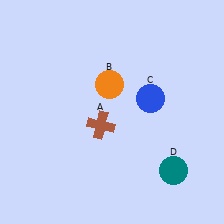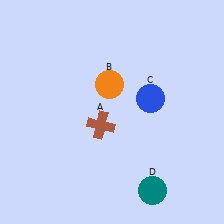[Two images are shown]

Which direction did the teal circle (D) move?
The teal circle (D) moved left.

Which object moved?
The teal circle (D) moved left.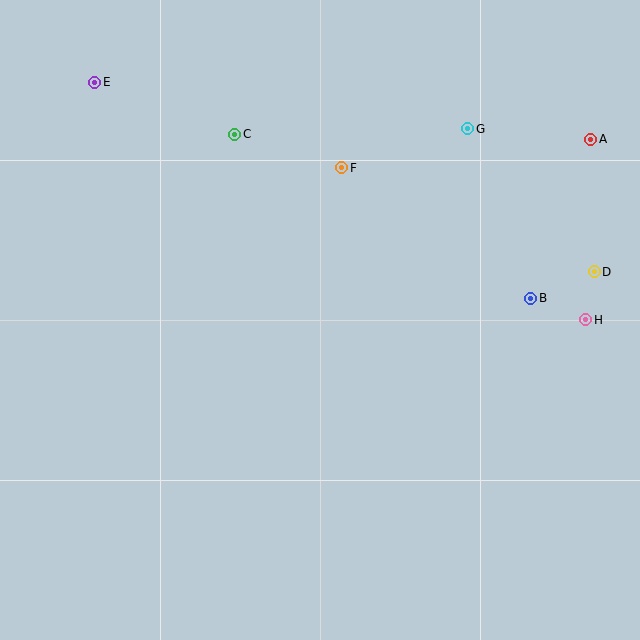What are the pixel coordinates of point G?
Point G is at (468, 129).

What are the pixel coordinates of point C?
Point C is at (235, 134).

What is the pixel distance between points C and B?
The distance between C and B is 338 pixels.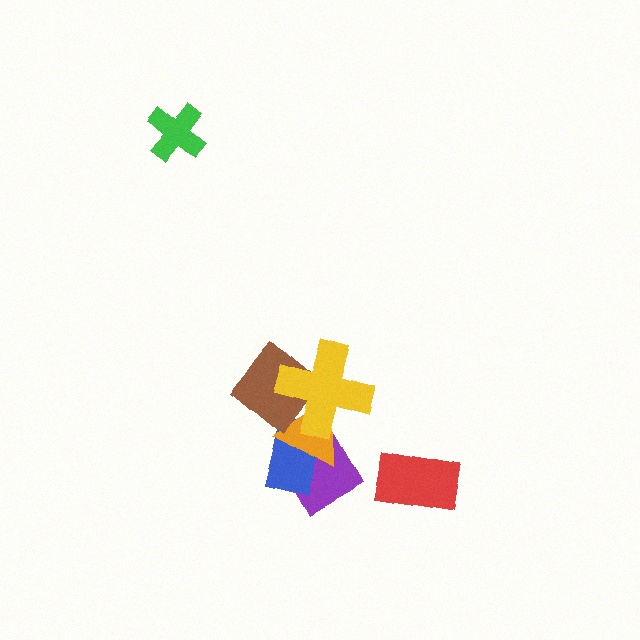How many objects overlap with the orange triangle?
4 objects overlap with the orange triangle.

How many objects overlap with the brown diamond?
3 objects overlap with the brown diamond.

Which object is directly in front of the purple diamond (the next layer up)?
The blue rectangle is directly in front of the purple diamond.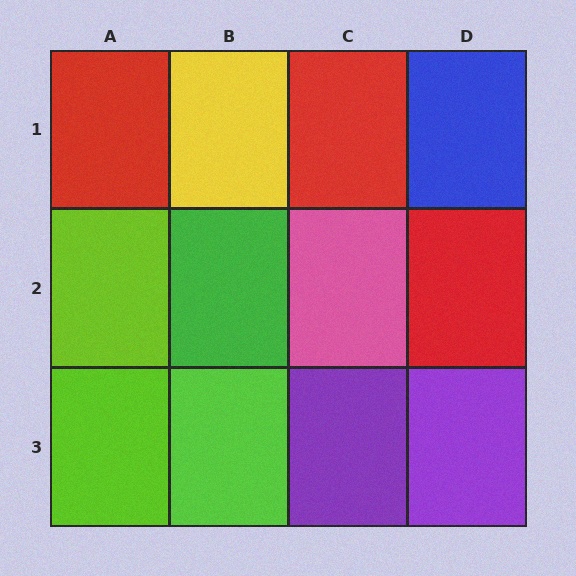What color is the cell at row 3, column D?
Purple.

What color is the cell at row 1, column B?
Yellow.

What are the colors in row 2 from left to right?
Lime, green, pink, red.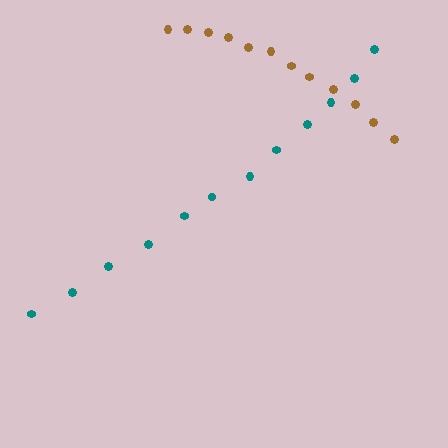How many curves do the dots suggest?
There are 2 distinct paths.